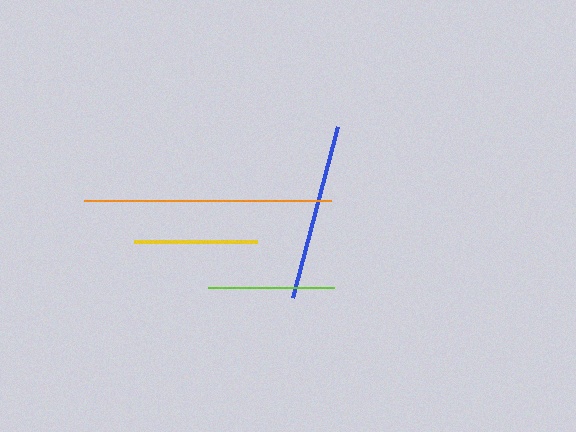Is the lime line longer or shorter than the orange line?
The orange line is longer than the lime line.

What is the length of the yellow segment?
The yellow segment is approximately 123 pixels long.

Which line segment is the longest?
The orange line is the longest at approximately 247 pixels.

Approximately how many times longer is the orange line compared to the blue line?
The orange line is approximately 1.4 times the length of the blue line.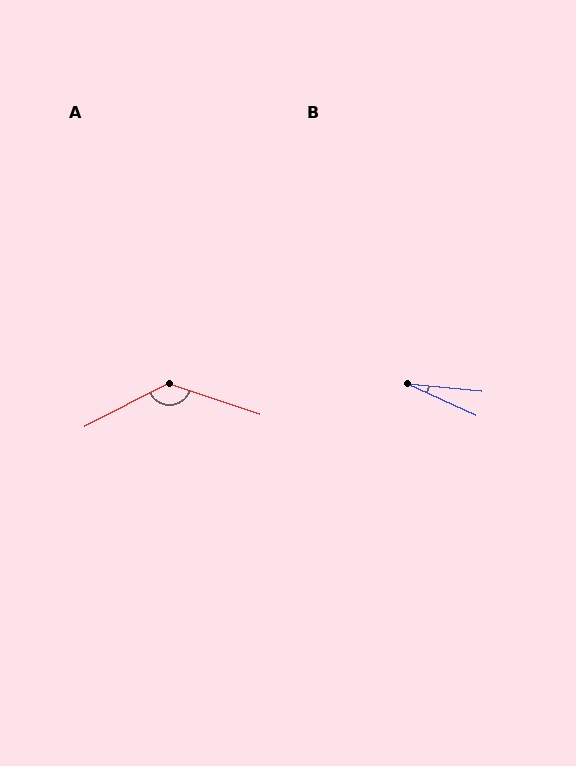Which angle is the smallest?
B, at approximately 19 degrees.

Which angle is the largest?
A, at approximately 134 degrees.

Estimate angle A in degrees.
Approximately 134 degrees.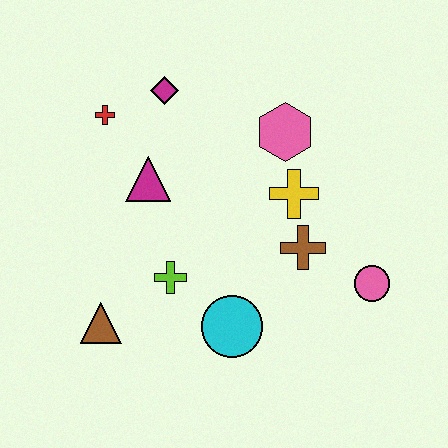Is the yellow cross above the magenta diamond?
No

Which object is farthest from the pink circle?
The red cross is farthest from the pink circle.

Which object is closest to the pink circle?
The brown cross is closest to the pink circle.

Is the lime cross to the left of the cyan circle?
Yes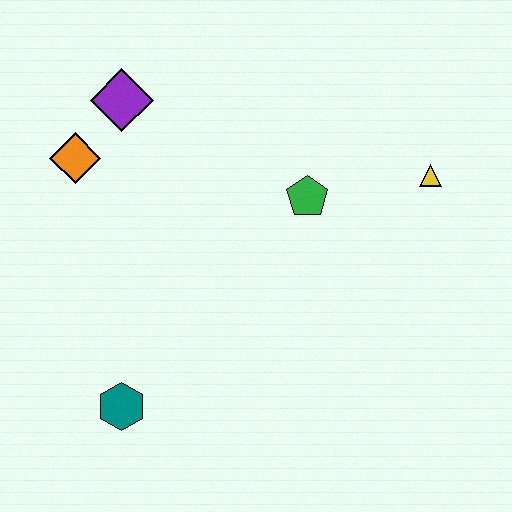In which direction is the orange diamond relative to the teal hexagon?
The orange diamond is above the teal hexagon.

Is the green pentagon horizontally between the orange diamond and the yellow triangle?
Yes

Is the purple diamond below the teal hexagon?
No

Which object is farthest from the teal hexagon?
The yellow triangle is farthest from the teal hexagon.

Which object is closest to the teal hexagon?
The orange diamond is closest to the teal hexagon.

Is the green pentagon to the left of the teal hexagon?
No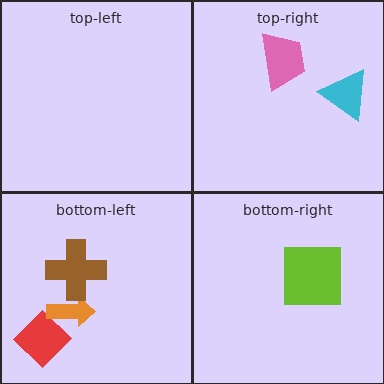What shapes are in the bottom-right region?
The lime square.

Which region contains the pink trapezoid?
The top-right region.